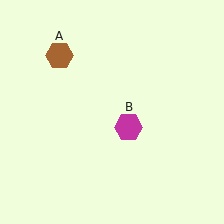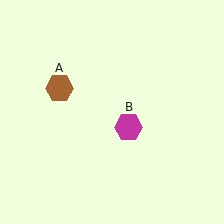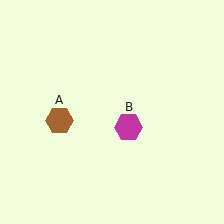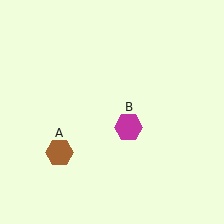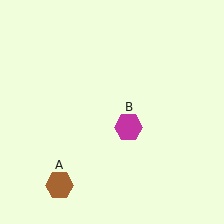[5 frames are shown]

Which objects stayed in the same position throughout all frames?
Magenta hexagon (object B) remained stationary.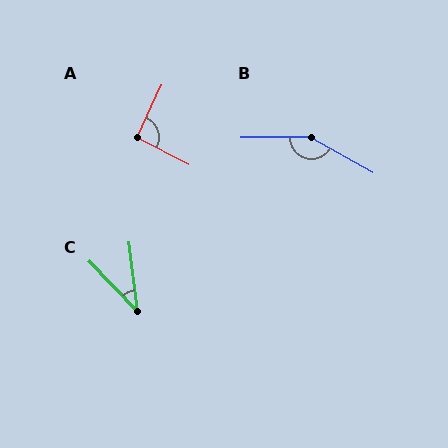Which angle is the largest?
B, at approximately 150 degrees.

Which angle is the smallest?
C, at approximately 37 degrees.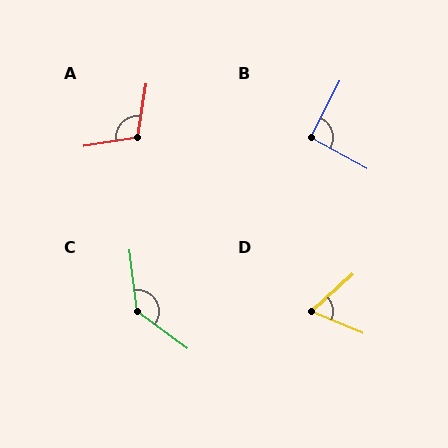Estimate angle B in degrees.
Approximately 93 degrees.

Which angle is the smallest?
D, at approximately 66 degrees.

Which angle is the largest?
C, at approximately 134 degrees.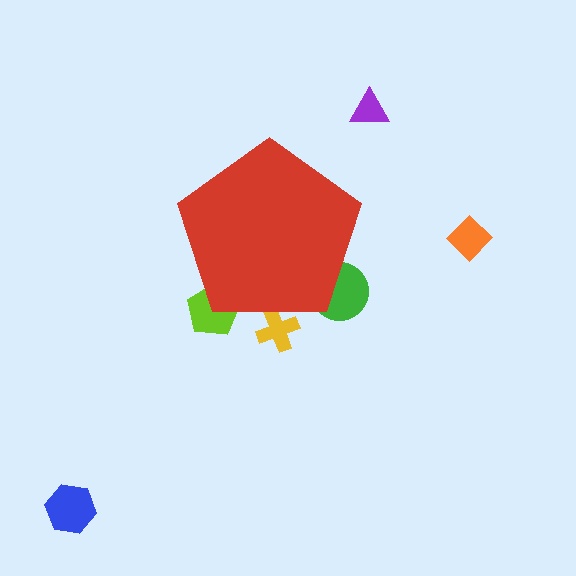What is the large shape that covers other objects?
A red pentagon.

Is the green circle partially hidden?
Yes, the green circle is partially hidden behind the red pentagon.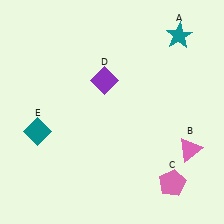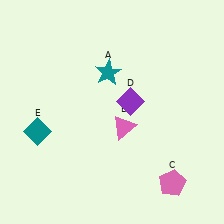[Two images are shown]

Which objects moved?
The objects that moved are: the teal star (A), the pink triangle (B), the purple diamond (D).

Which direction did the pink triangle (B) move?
The pink triangle (B) moved left.